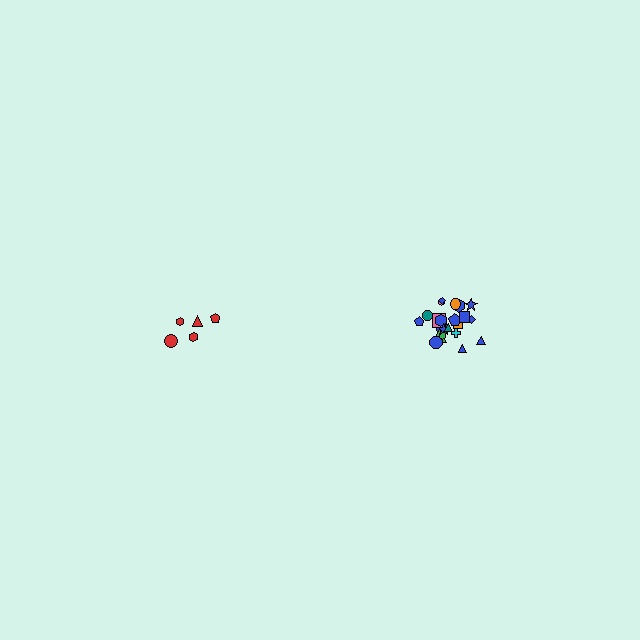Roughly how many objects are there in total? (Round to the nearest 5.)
Roughly 25 objects in total.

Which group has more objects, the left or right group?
The right group.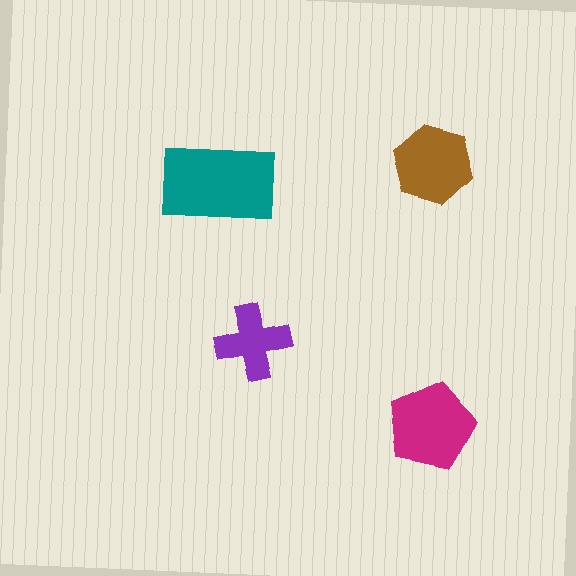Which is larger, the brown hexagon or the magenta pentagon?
The magenta pentagon.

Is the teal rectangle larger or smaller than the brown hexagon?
Larger.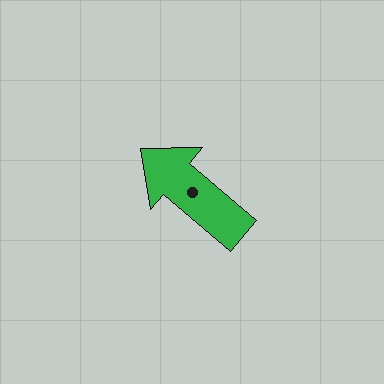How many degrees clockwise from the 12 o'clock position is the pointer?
Approximately 310 degrees.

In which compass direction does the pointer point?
Northwest.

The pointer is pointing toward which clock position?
Roughly 10 o'clock.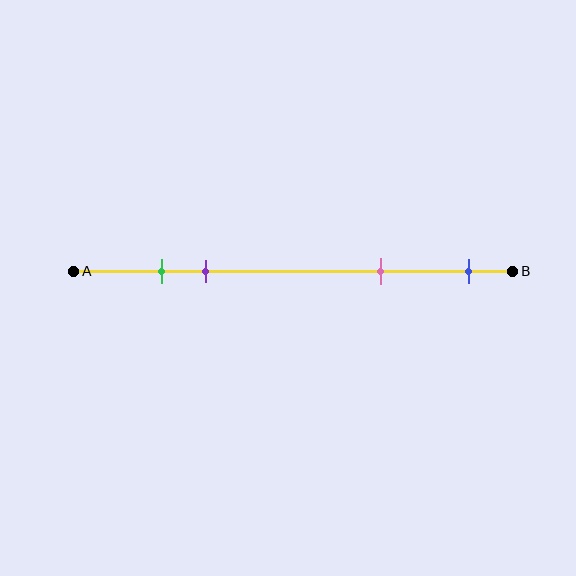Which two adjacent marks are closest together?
The green and purple marks are the closest adjacent pair.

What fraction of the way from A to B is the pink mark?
The pink mark is approximately 70% (0.7) of the way from A to B.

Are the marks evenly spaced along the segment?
No, the marks are not evenly spaced.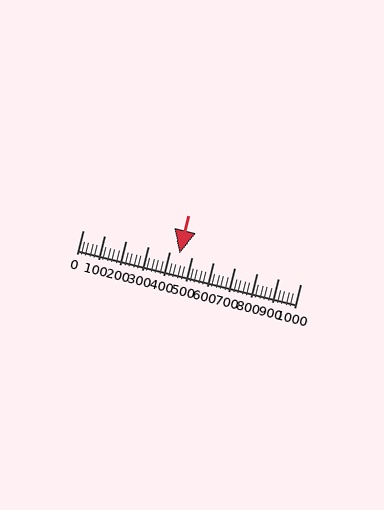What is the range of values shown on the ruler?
The ruler shows values from 0 to 1000.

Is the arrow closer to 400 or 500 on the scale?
The arrow is closer to 400.